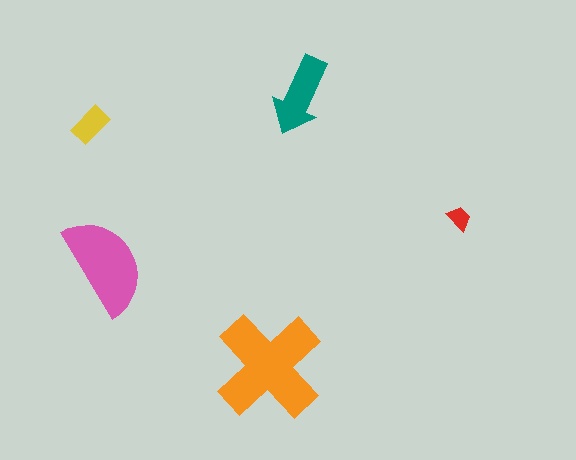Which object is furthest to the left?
The yellow rectangle is leftmost.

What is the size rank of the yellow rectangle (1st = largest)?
4th.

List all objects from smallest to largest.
The red trapezoid, the yellow rectangle, the teal arrow, the pink semicircle, the orange cross.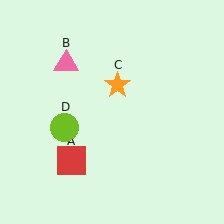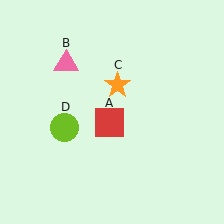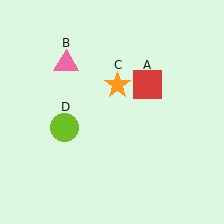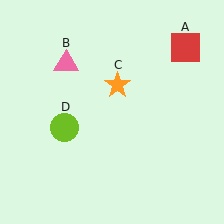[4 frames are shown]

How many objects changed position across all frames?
1 object changed position: red square (object A).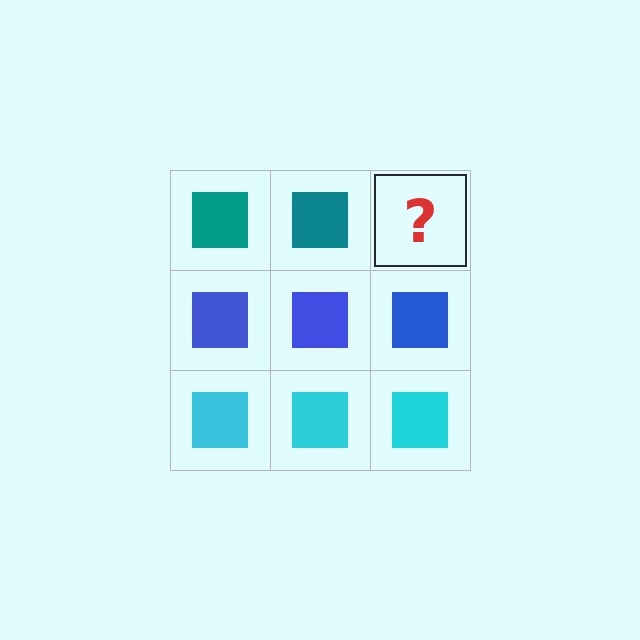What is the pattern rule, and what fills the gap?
The rule is that each row has a consistent color. The gap should be filled with a teal square.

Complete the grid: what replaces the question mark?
The question mark should be replaced with a teal square.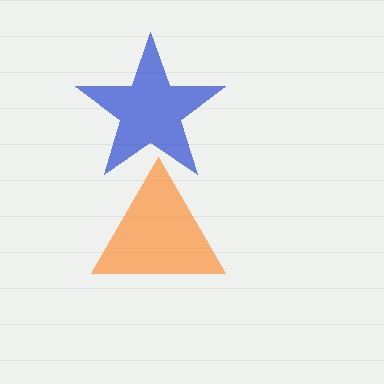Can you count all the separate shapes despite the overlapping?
Yes, there are 2 separate shapes.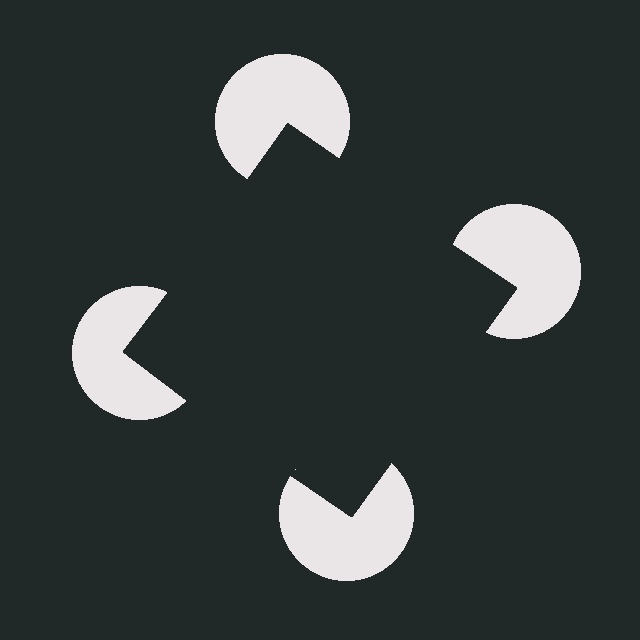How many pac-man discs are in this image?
There are 4 — one at each vertex of the illusory square.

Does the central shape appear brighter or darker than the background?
It typically appears slightly darker than the background, even though no actual brightness change is drawn.